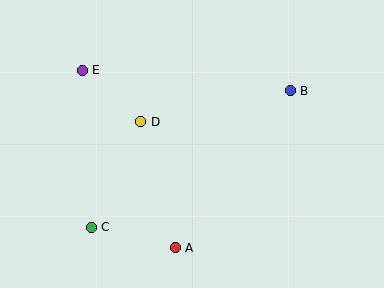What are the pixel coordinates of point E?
Point E is at (82, 70).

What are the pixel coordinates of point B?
Point B is at (290, 91).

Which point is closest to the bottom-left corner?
Point C is closest to the bottom-left corner.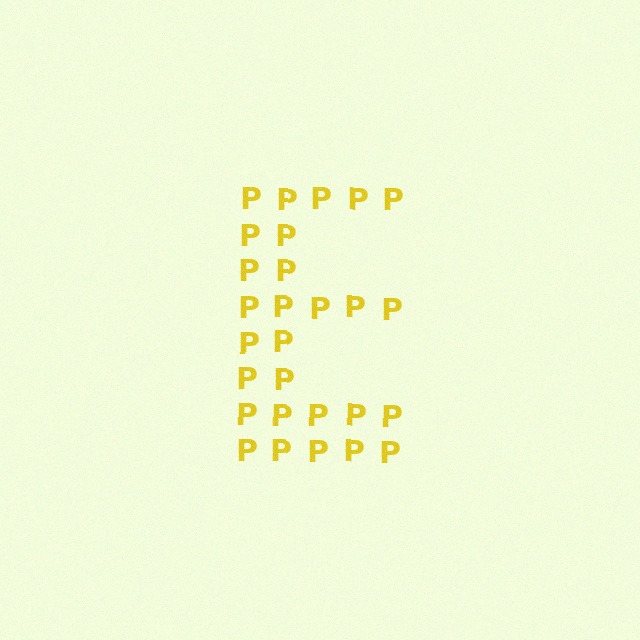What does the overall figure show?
The overall figure shows the letter E.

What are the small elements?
The small elements are letter P's.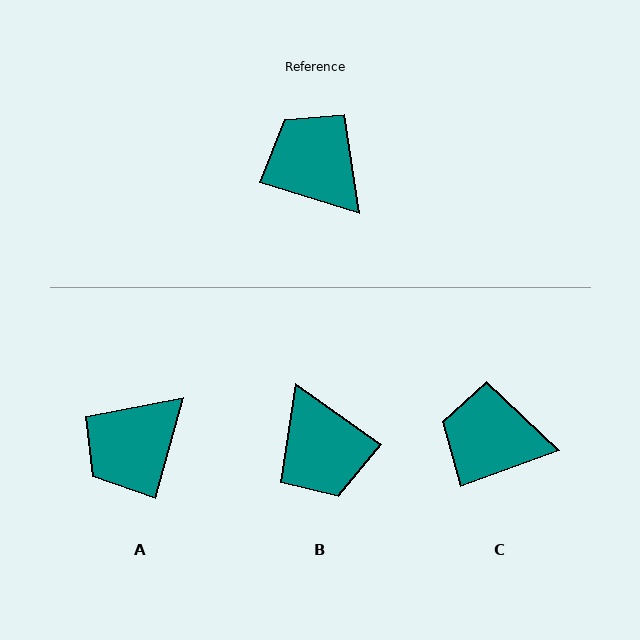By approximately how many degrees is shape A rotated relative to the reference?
Approximately 92 degrees counter-clockwise.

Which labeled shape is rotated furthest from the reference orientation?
B, about 162 degrees away.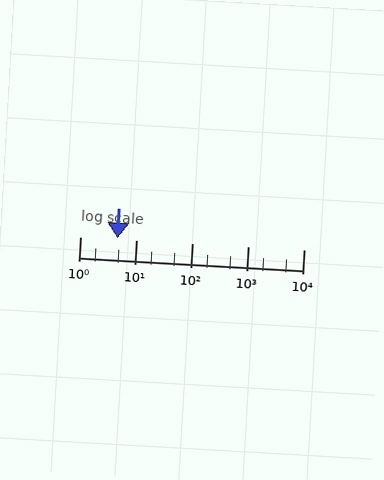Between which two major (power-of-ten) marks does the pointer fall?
The pointer is between 1 and 10.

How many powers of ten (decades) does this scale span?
The scale spans 4 decades, from 1 to 10000.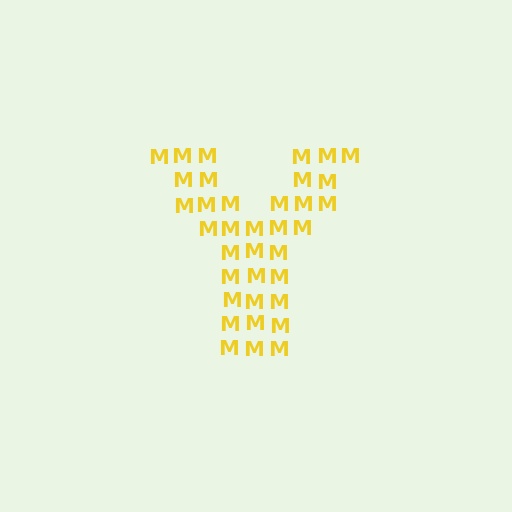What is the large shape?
The large shape is the letter Y.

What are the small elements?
The small elements are letter M's.